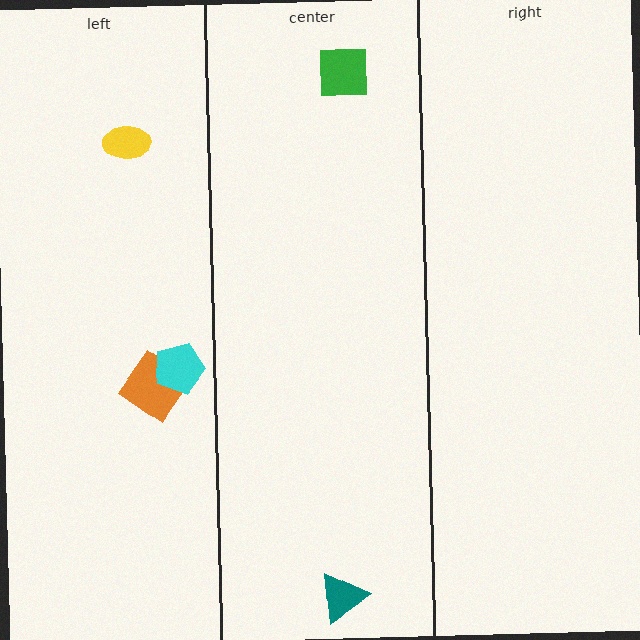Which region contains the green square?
The center region.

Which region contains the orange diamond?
The left region.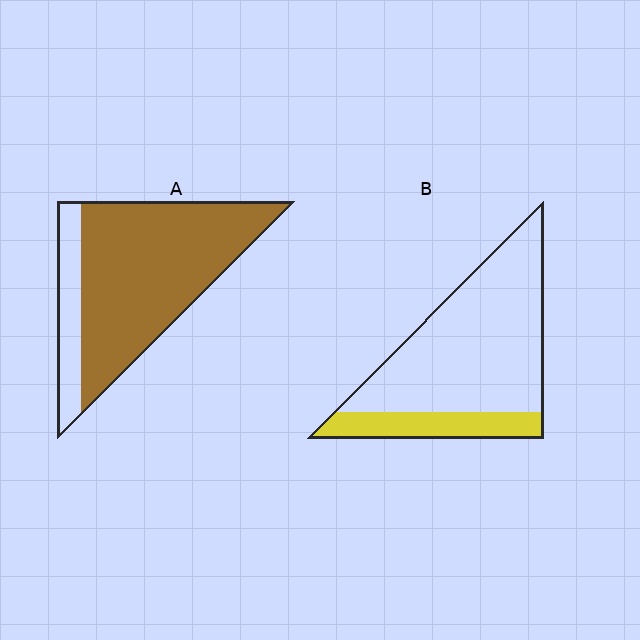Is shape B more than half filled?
No.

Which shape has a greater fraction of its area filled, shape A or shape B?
Shape A.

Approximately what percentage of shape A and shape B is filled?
A is approximately 80% and B is approximately 20%.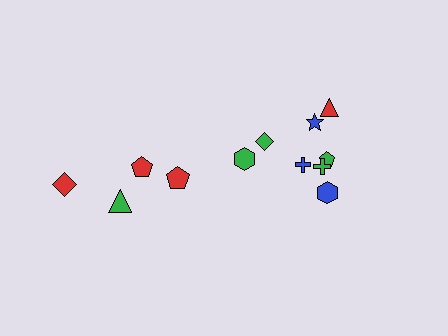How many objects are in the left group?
There are 4 objects.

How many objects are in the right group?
There are 8 objects.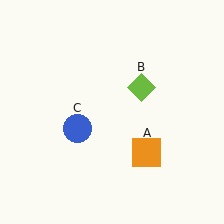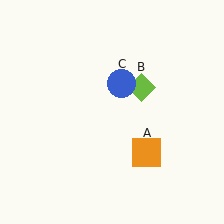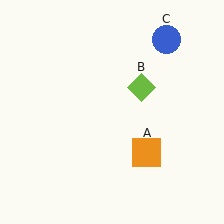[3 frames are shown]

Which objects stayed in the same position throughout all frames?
Orange square (object A) and lime diamond (object B) remained stationary.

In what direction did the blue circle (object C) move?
The blue circle (object C) moved up and to the right.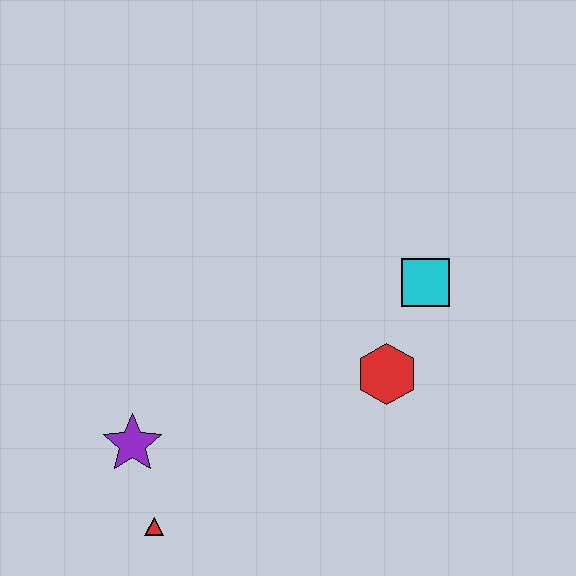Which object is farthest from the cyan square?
The red triangle is farthest from the cyan square.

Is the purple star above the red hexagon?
No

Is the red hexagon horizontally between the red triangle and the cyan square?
Yes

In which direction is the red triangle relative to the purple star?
The red triangle is below the purple star.